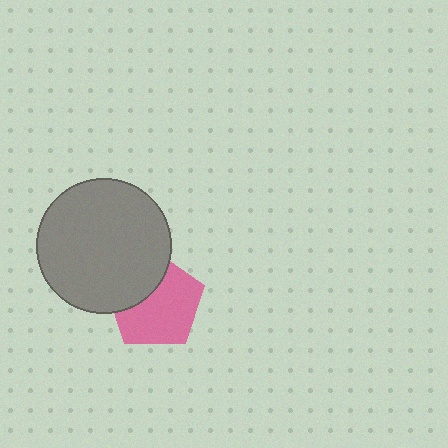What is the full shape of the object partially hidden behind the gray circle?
The partially hidden object is a pink pentagon.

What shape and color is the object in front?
The object in front is a gray circle.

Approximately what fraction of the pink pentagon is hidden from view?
Roughly 34% of the pink pentagon is hidden behind the gray circle.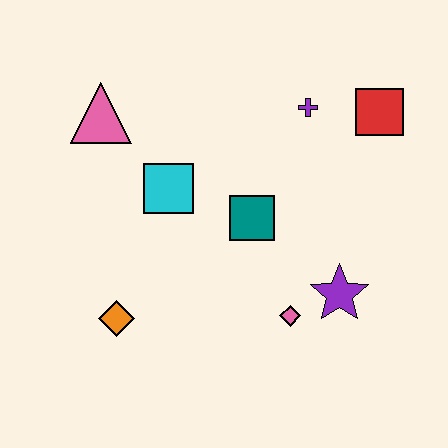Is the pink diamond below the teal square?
Yes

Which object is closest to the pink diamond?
The purple star is closest to the pink diamond.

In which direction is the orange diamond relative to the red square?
The orange diamond is to the left of the red square.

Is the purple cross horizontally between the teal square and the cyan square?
No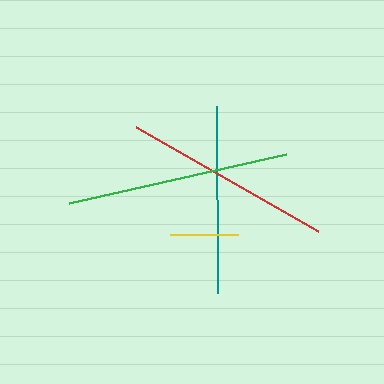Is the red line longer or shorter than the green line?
The green line is longer than the red line.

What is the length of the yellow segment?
The yellow segment is approximately 68 pixels long.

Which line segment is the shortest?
The yellow line is the shortest at approximately 68 pixels.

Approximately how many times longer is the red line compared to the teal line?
The red line is approximately 1.1 times the length of the teal line.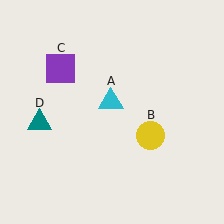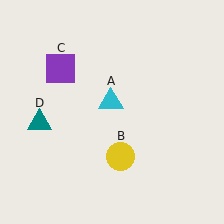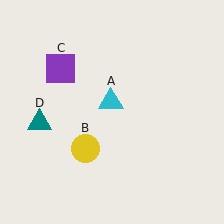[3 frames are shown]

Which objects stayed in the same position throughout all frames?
Cyan triangle (object A) and purple square (object C) and teal triangle (object D) remained stationary.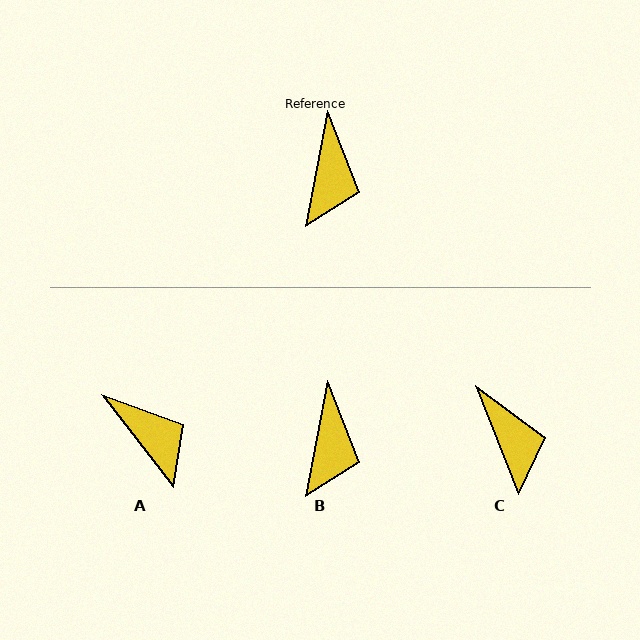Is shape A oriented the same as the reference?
No, it is off by about 49 degrees.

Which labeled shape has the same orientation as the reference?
B.